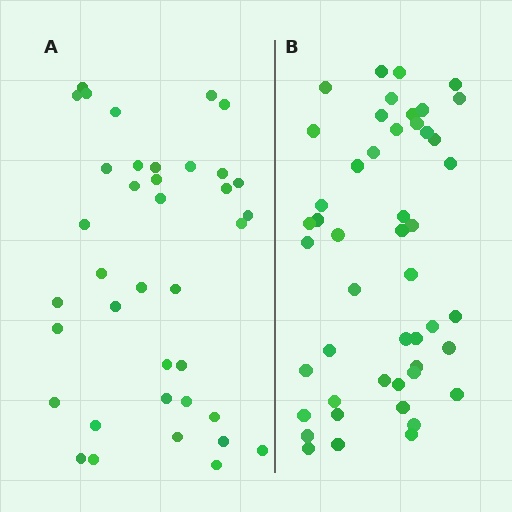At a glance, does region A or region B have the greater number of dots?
Region B (the right region) has more dots.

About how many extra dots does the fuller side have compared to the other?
Region B has roughly 10 or so more dots than region A.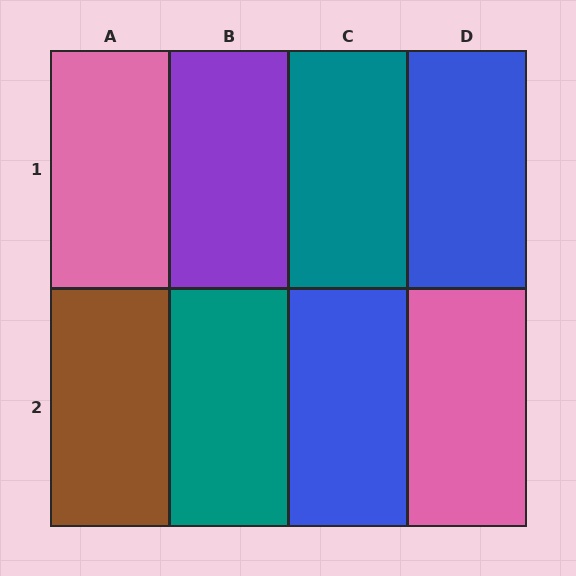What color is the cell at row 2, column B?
Teal.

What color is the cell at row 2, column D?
Pink.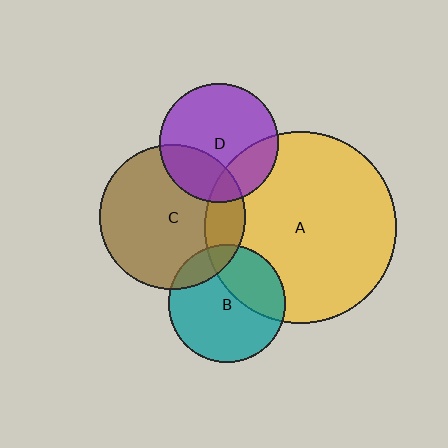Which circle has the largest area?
Circle A (yellow).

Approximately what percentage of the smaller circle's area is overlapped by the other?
Approximately 20%.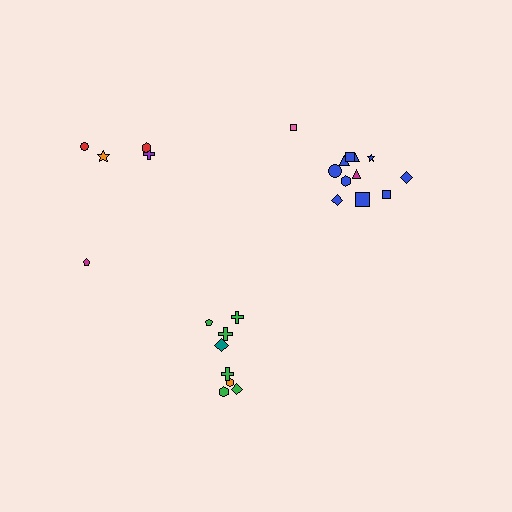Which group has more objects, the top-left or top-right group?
The top-right group.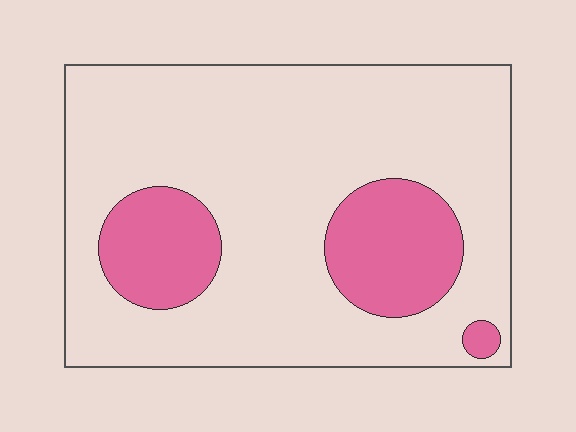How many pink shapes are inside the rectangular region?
3.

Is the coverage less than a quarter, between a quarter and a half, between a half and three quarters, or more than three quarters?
Less than a quarter.